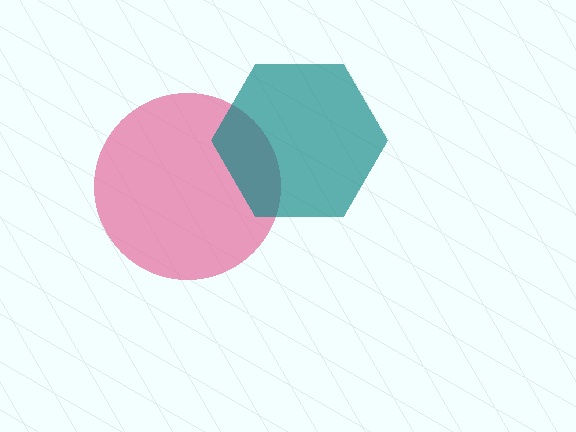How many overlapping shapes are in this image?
There are 2 overlapping shapes in the image.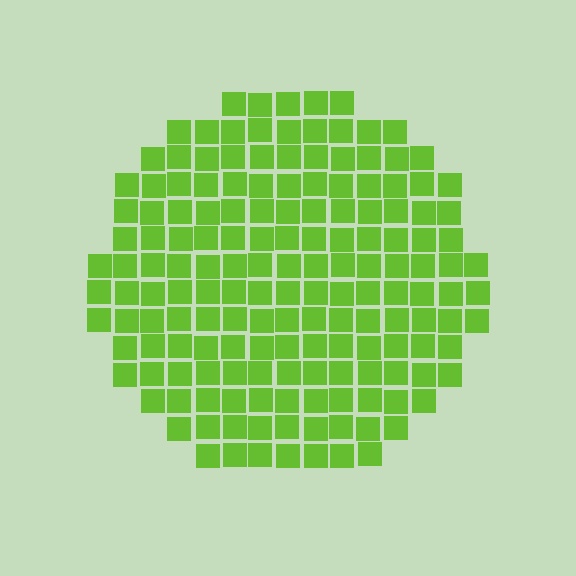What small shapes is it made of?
It is made of small squares.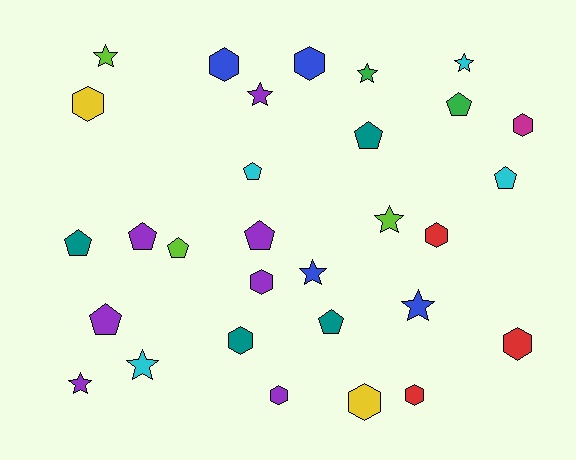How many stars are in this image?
There are 9 stars.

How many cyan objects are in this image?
There are 4 cyan objects.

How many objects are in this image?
There are 30 objects.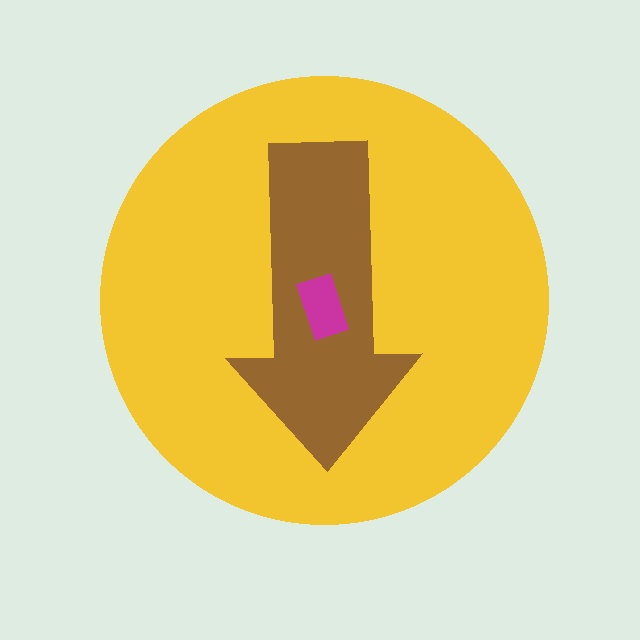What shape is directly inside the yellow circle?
The brown arrow.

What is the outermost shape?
The yellow circle.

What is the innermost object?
The magenta rectangle.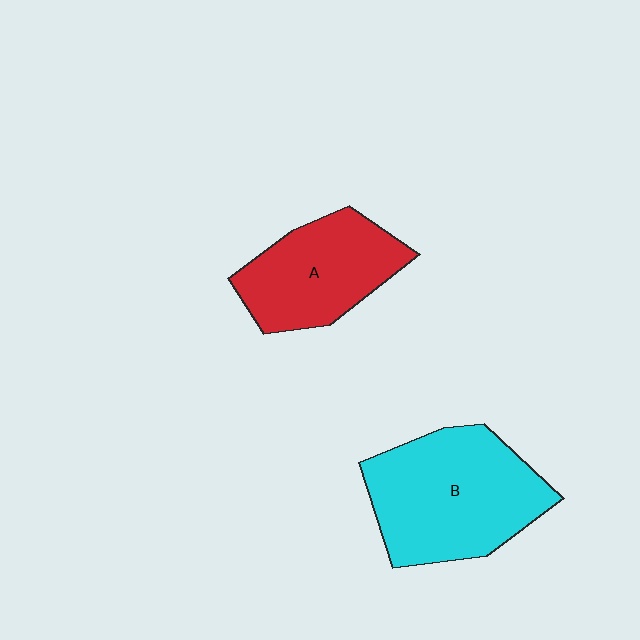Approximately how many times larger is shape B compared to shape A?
Approximately 1.4 times.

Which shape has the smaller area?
Shape A (red).